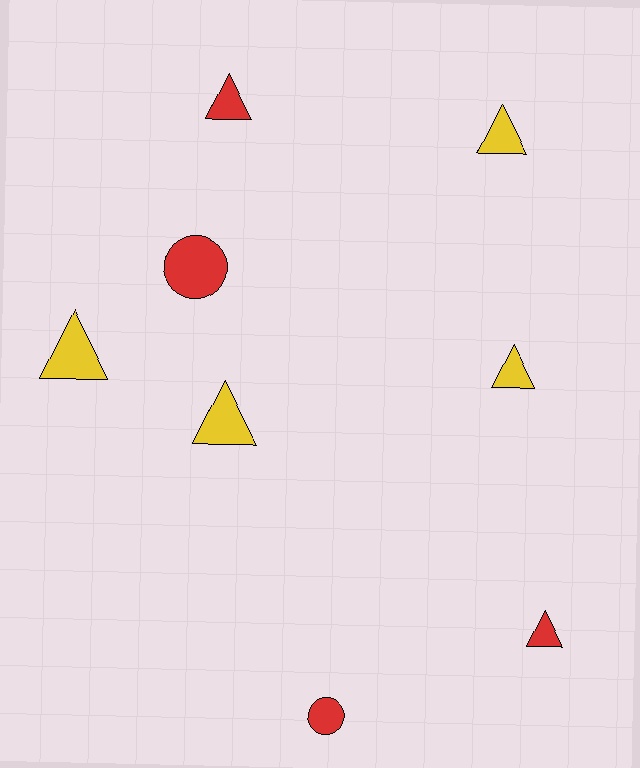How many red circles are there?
There are 2 red circles.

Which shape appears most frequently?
Triangle, with 6 objects.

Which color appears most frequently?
Yellow, with 4 objects.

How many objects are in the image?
There are 8 objects.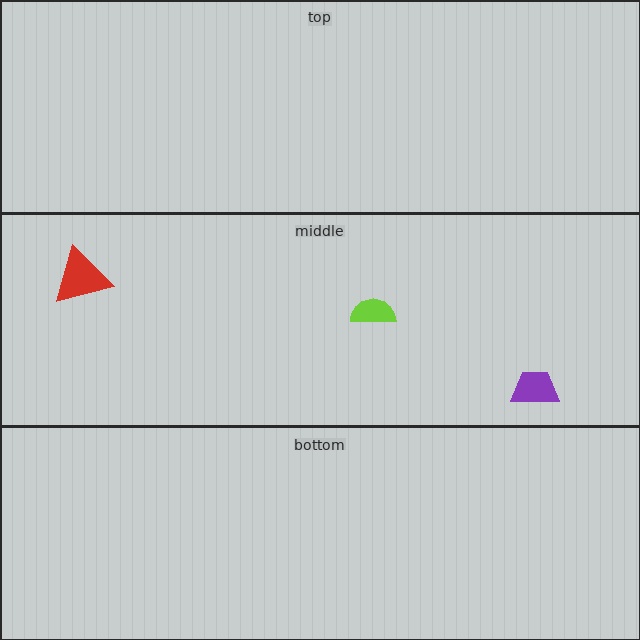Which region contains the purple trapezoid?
The middle region.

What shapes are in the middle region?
The red triangle, the purple trapezoid, the lime semicircle.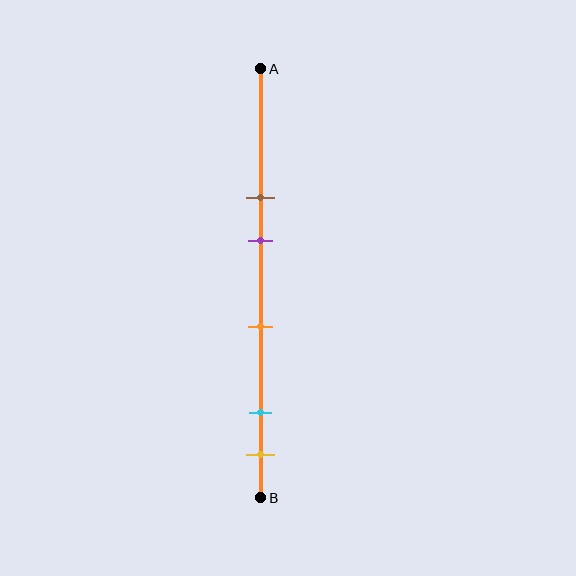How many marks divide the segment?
There are 5 marks dividing the segment.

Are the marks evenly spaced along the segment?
No, the marks are not evenly spaced.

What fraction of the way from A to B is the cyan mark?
The cyan mark is approximately 80% (0.8) of the way from A to B.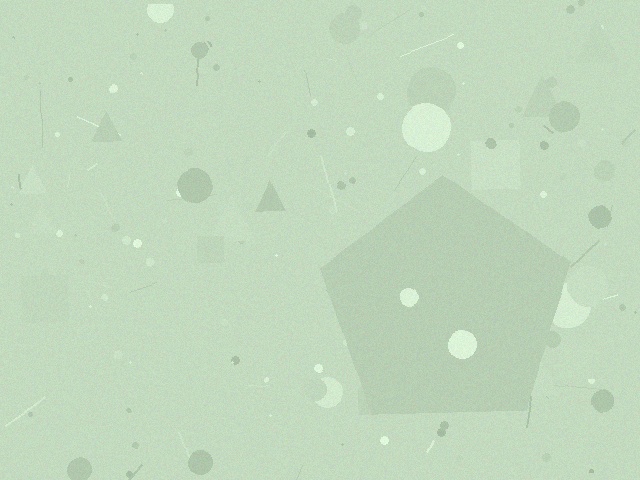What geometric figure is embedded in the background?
A pentagon is embedded in the background.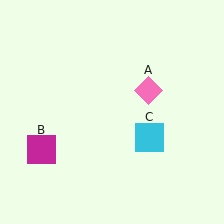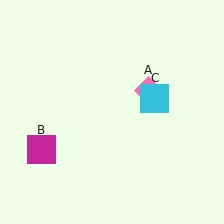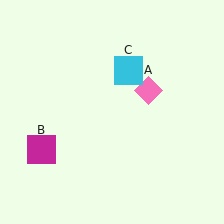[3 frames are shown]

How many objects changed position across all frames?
1 object changed position: cyan square (object C).